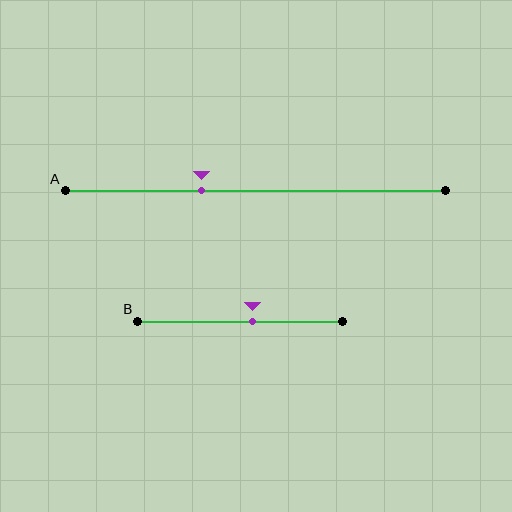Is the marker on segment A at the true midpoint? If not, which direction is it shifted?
No, the marker on segment A is shifted to the left by about 14% of the segment length.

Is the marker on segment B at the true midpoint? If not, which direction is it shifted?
No, the marker on segment B is shifted to the right by about 6% of the segment length.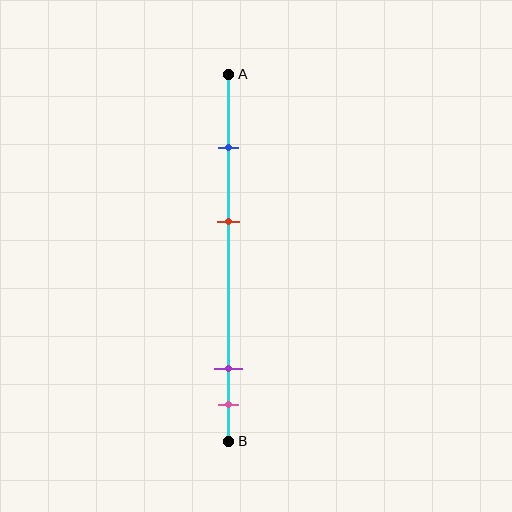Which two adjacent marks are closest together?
The purple and pink marks are the closest adjacent pair.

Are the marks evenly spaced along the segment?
No, the marks are not evenly spaced.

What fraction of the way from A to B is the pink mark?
The pink mark is approximately 90% (0.9) of the way from A to B.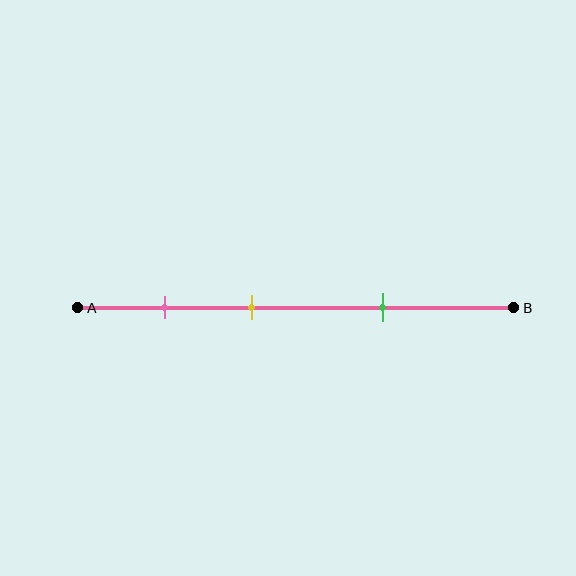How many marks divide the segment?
There are 3 marks dividing the segment.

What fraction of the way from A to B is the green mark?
The green mark is approximately 70% (0.7) of the way from A to B.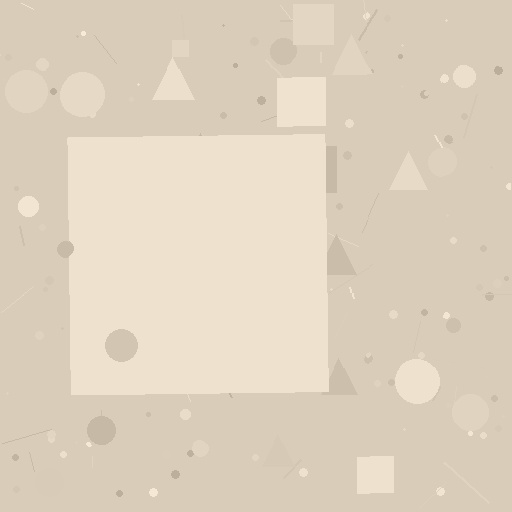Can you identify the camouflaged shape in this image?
The camouflaged shape is a square.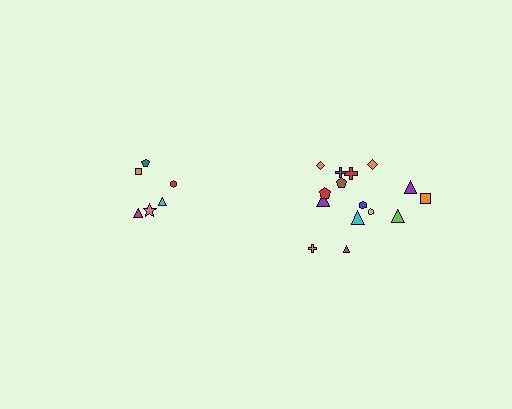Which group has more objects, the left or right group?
The right group.